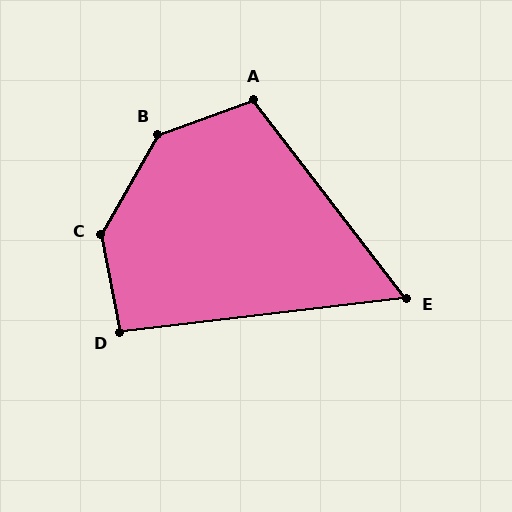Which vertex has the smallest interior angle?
E, at approximately 59 degrees.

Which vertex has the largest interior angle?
C, at approximately 140 degrees.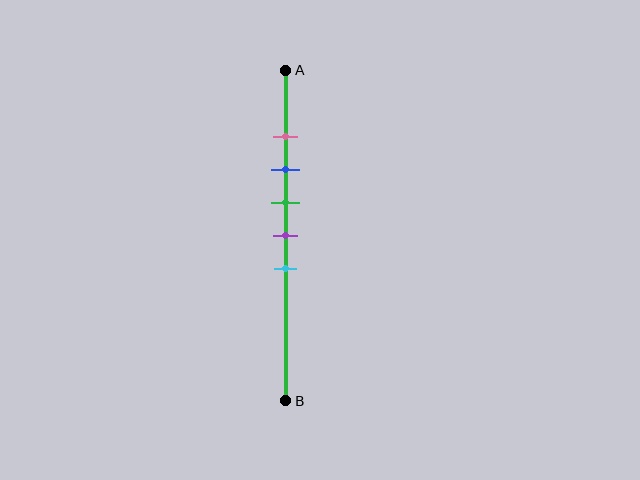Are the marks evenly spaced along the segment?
Yes, the marks are approximately evenly spaced.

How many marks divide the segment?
There are 5 marks dividing the segment.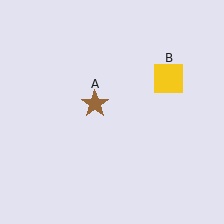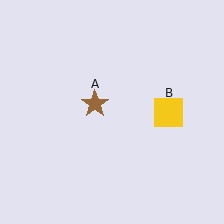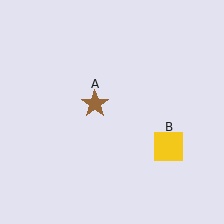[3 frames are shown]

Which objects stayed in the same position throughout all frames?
Brown star (object A) remained stationary.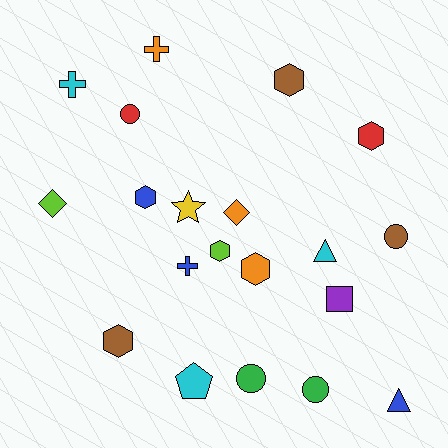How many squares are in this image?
There is 1 square.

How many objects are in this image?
There are 20 objects.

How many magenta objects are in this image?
There are no magenta objects.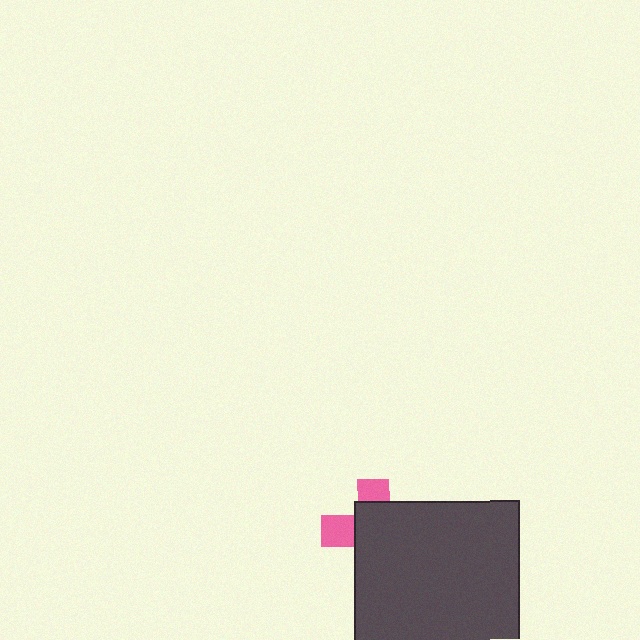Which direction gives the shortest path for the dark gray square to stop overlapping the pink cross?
Moving toward the lower-right gives the shortest separation.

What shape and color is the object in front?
The object in front is a dark gray square.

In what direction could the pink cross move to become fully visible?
The pink cross could move toward the upper-left. That would shift it out from behind the dark gray square entirely.